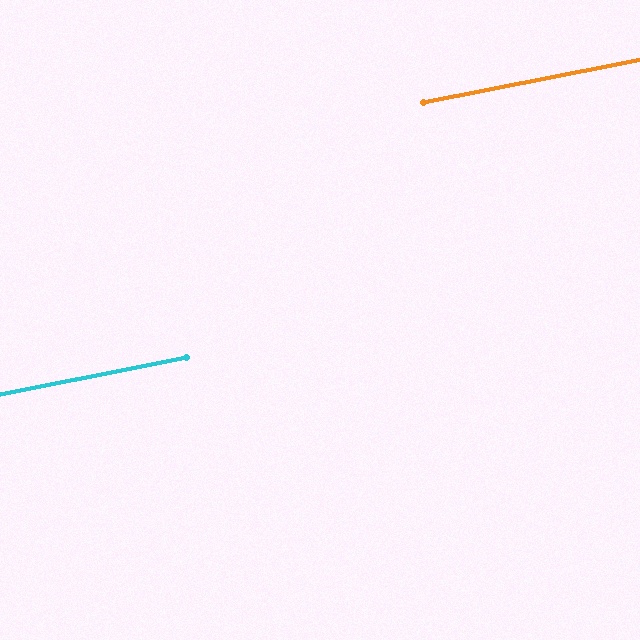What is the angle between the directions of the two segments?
Approximately 0 degrees.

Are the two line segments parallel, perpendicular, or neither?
Parallel — their directions differ by only 0.1°.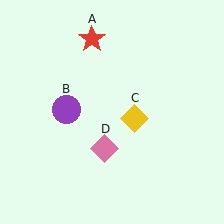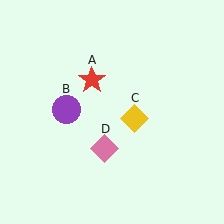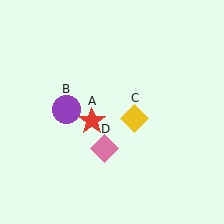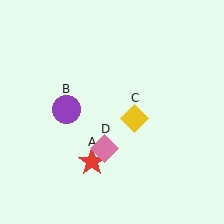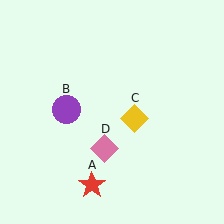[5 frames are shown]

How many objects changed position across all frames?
1 object changed position: red star (object A).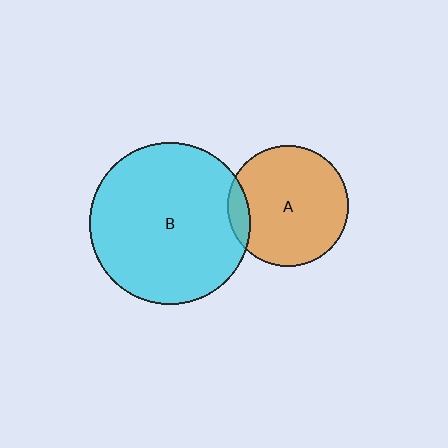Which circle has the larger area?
Circle B (cyan).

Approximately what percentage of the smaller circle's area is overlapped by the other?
Approximately 10%.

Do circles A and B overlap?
Yes.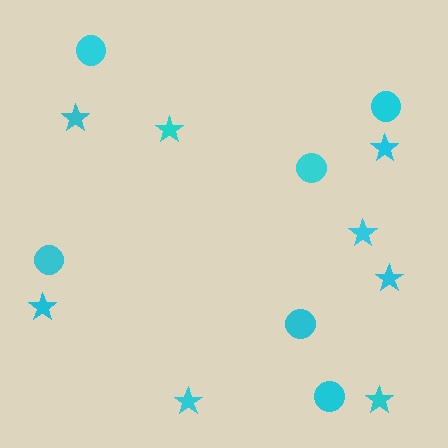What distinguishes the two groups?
There are 2 groups: one group of circles (6) and one group of stars (8).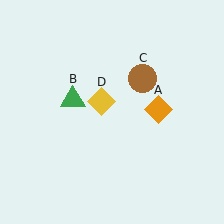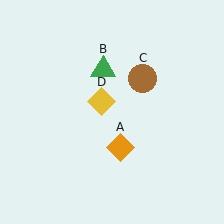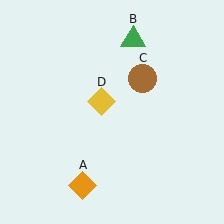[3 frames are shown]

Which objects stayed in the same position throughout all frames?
Brown circle (object C) and yellow diamond (object D) remained stationary.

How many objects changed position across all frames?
2 objects changed position: orange diamond (object A), green triangle (object B).